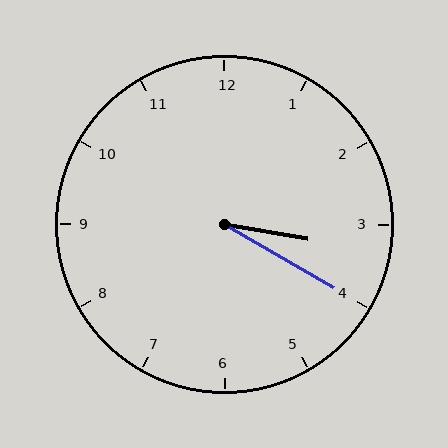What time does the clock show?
3:20.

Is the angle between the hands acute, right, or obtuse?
It is acute.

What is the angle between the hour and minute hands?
Approximately 20 degrees.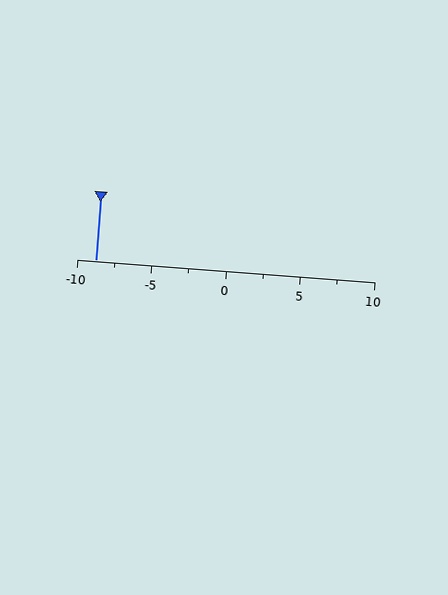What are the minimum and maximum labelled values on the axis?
The axis runs from -10 to 10.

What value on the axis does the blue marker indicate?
The marker indicates approximately -8.8.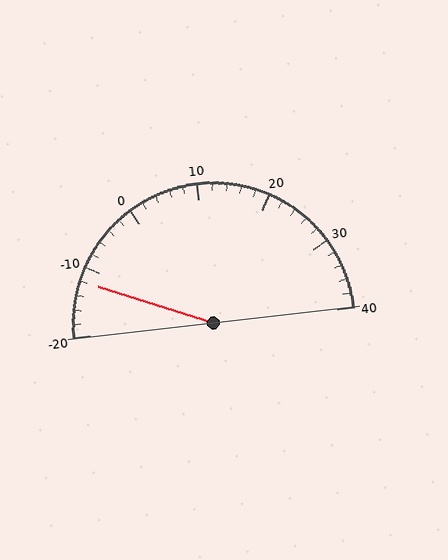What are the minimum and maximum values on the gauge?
The gauge ranges from -20 to 40.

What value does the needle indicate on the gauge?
The needle indicates approximately -12.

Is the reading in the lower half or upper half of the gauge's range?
The reading is in the lower half of the range (-20 to 40).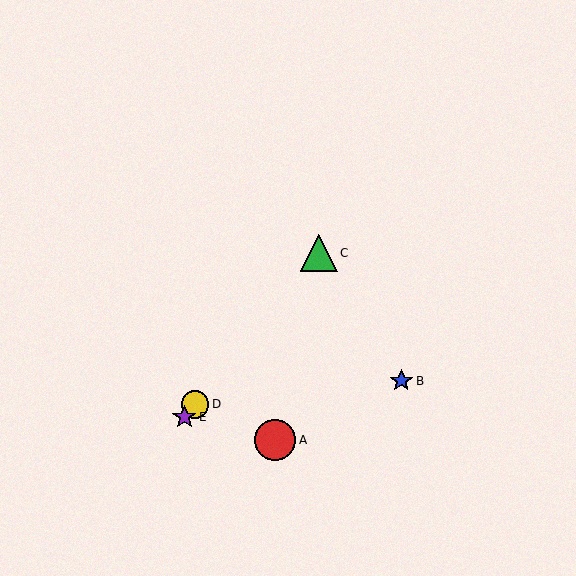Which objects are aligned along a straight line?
Objects C, D, E are aligned along a straight line.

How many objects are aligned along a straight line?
3 objects (C, D, E) are aligned along a straight line.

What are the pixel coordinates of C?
Object C is at (319, 253).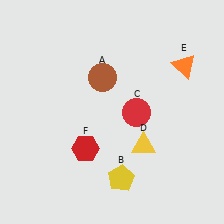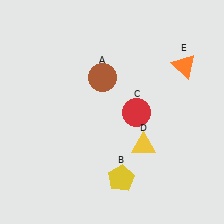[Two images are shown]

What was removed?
The red hexagon (F) was removed in Image 2.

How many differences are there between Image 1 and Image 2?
There is 1 difference between the two images.